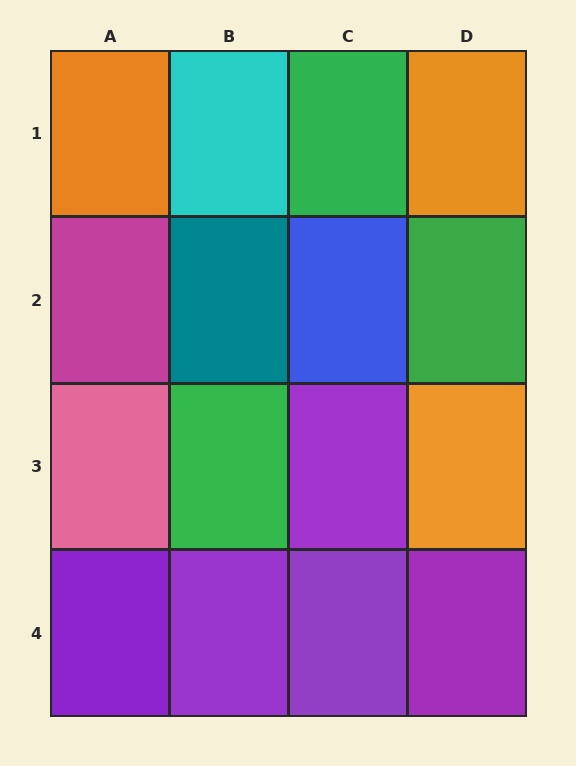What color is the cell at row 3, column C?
Purple.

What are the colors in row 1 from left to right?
Orange, cyan, green, orange.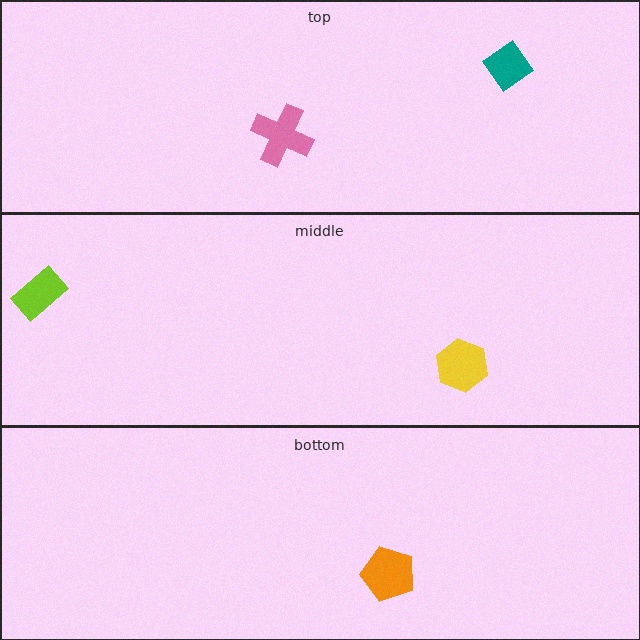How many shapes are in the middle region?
2.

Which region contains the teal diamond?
The top region.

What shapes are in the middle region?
The lime rectangle, the yellow hexagon.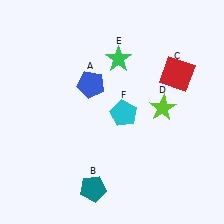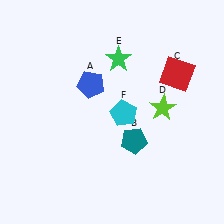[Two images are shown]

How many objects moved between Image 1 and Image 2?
1 object moved between the two images.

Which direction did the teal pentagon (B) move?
The teal pentagon (B) moved up.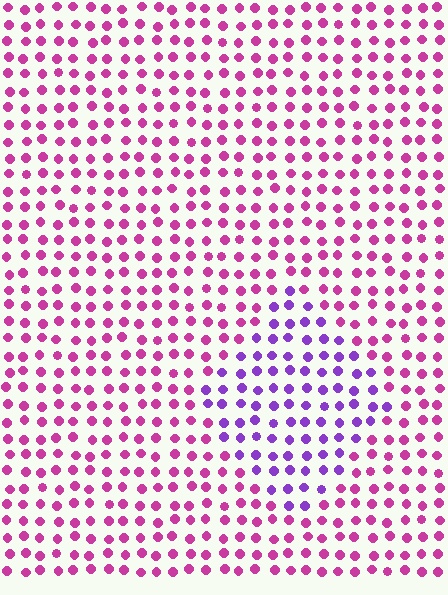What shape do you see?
I see a diamond.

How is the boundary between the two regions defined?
The boundary is defined purely by a slight shift in hue (about 44 degrees). Spacing, size, and orientation are identical on both sides.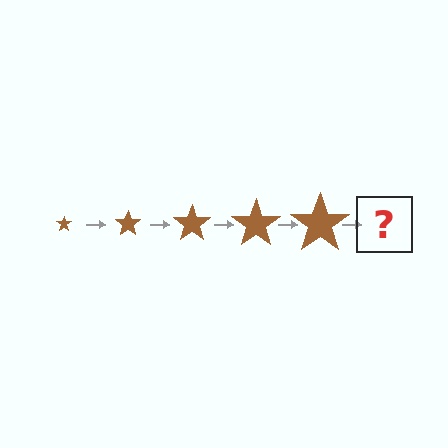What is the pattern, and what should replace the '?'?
The pattern is that the star gets progressively larger each step. The '?' should be a brown star, larger than the previous one.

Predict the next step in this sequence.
The next step is a brown star, larger than the previous one.